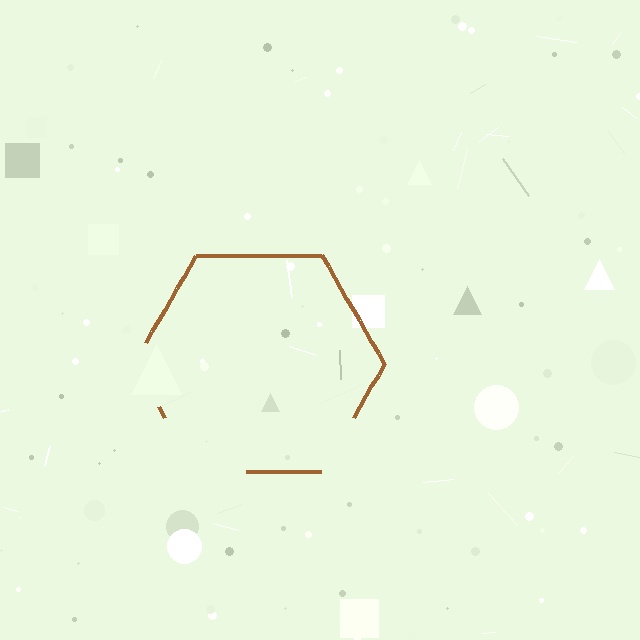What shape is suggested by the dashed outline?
The dashed outline suggests a hexagon.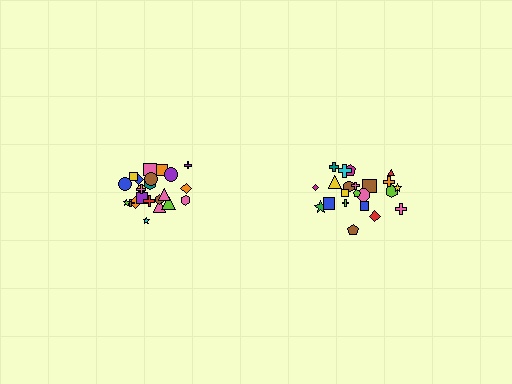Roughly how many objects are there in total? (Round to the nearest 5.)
Roughly 45 objects in total.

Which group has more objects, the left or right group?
The left group.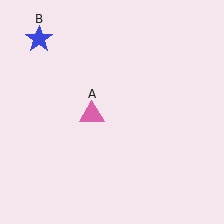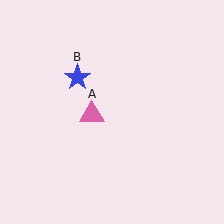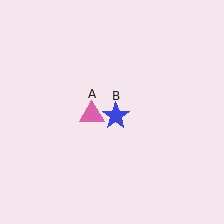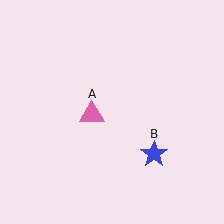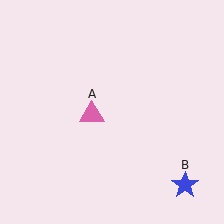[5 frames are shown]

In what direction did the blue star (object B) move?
The blue star (object B) moved down and to the right.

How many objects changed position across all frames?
1 object changed position: blue star (object B).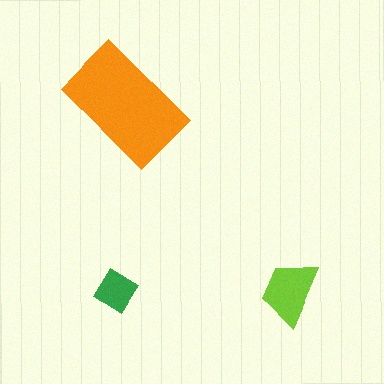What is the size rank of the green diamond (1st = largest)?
3rd.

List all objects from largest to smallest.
The orange rectangle, the lime trapezoid, the green diamond.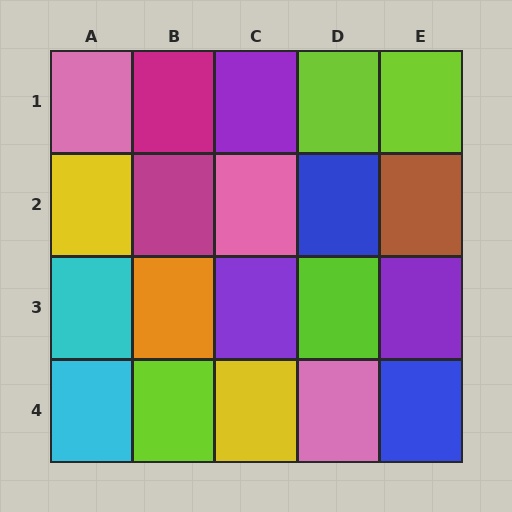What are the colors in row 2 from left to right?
Yellow, magenta, pink, blue, brown.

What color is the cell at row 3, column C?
Purple.